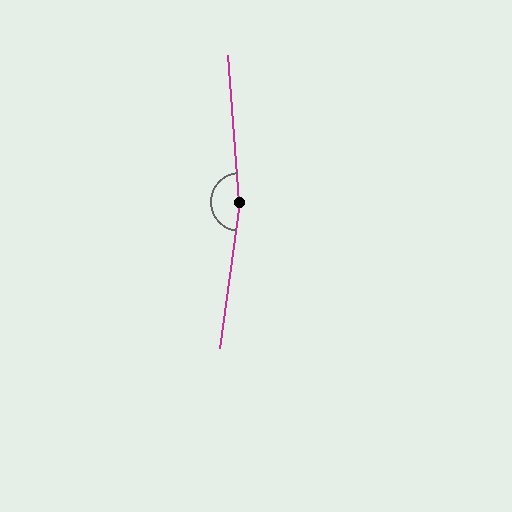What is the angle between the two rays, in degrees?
Approximately 168 degrees.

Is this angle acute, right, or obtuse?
It is obtuse.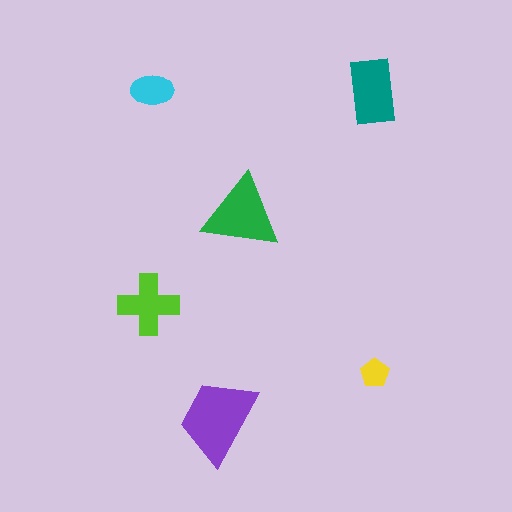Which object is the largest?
The purple trapezoid.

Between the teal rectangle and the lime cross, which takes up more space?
The teal rectangle.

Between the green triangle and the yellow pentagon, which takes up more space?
The green triangle.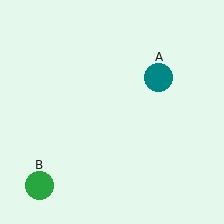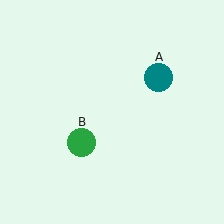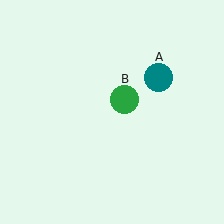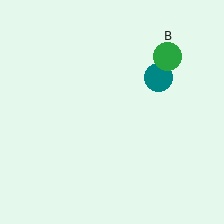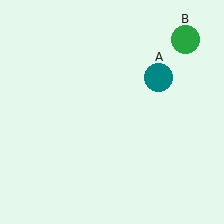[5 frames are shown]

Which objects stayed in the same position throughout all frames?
Teal circle (object A) remained stationary.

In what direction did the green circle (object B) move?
The green circle (object B) moved up and to the right.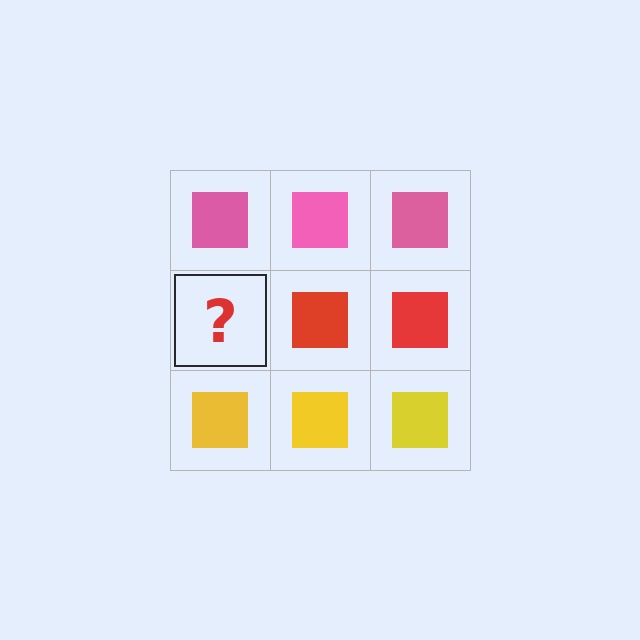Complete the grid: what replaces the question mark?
The question mark should be replaced with a red square.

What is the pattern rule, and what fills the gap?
The rule is that each row has a consistent color. The gap should be filled with a red square.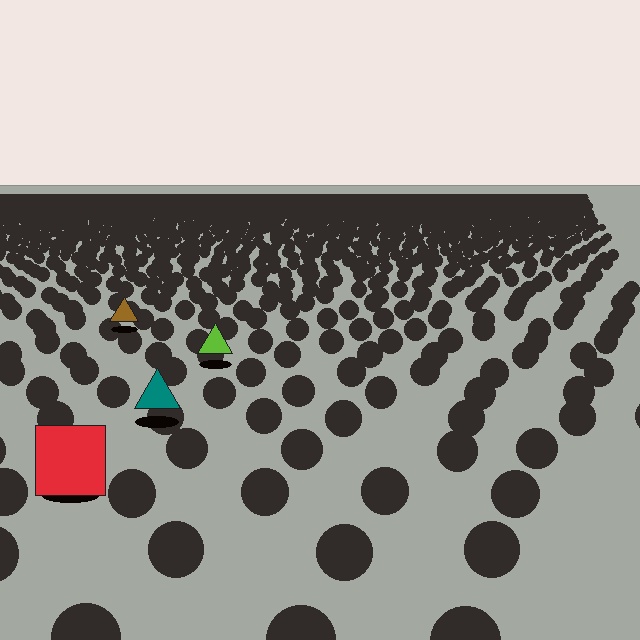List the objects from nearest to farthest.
From nearest to farthest: the red square, the teal triangle, the lime triangle, the brown triangle.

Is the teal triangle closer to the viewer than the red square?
No. The red square is closer — you can tell from the texture gradient: the ground texture is coarser near it.